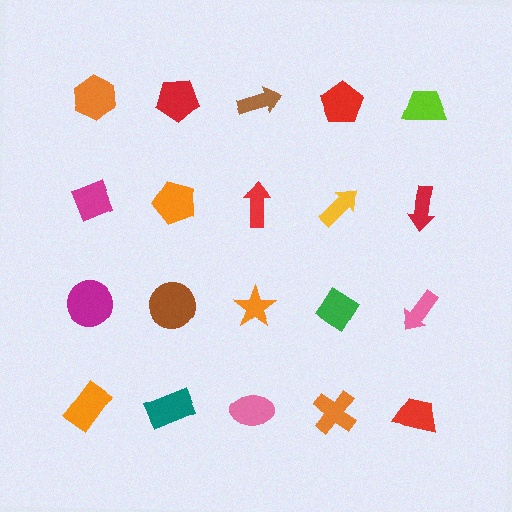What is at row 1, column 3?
A brown arrow.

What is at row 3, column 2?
A brown circle.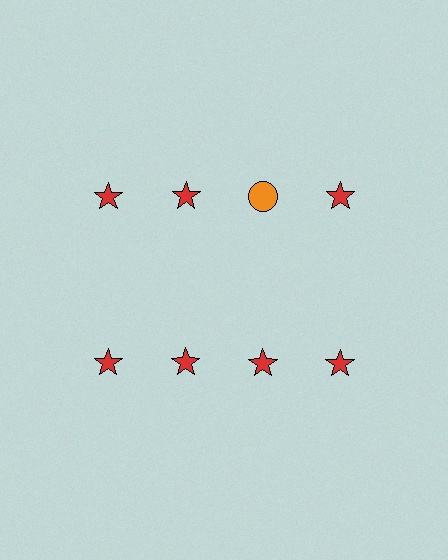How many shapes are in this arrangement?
There are 8 shapes arranged in a grid pattern.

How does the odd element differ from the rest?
It differs in both color (orange instead of red) and shape (circle instead of star).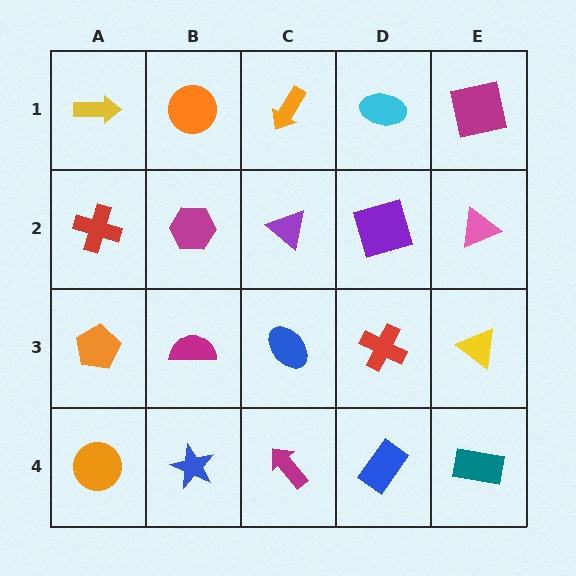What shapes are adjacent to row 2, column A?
A yellow arrow (row 1, column A), an orange pentagon (row 3, column A), a magenta hexagon (row 2, column B).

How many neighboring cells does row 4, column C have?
3.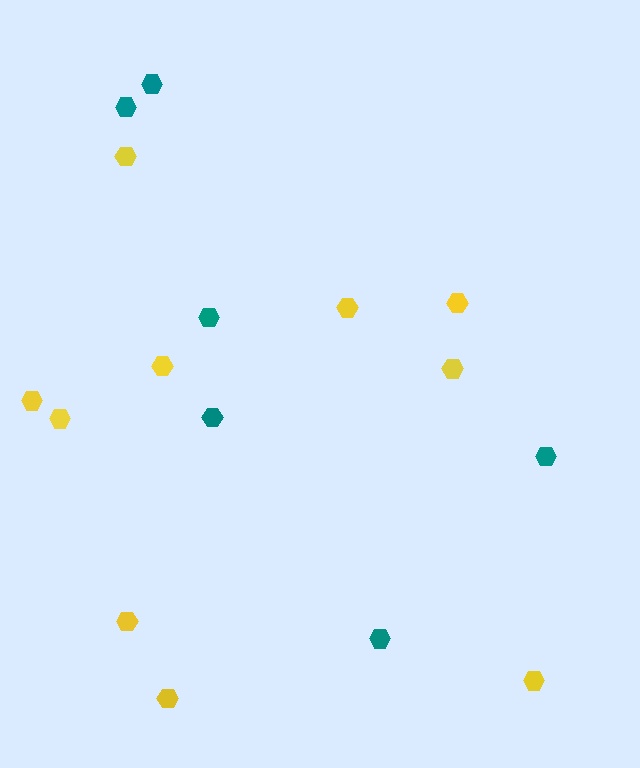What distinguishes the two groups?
There are 2 groups: one group of teal hexagons (6) and one group of yellow hexagons (10).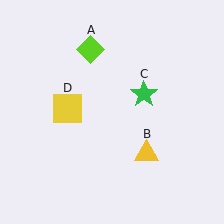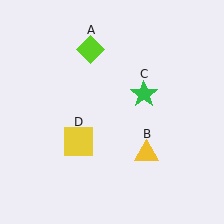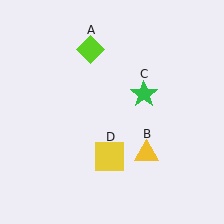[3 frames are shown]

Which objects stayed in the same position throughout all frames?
Lime diamond (object A) and yellow triangle (object B) and green star (object C) remained stationary.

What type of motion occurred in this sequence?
The yellow square (object D) rotated counterclockwise around the center of the scene.